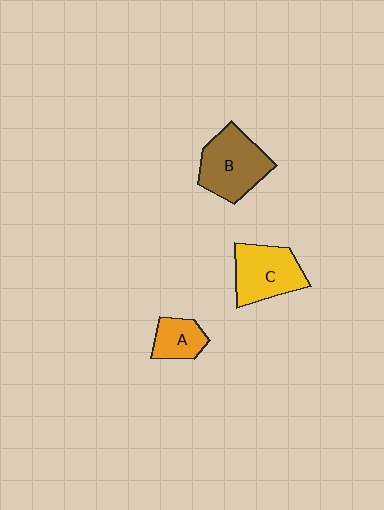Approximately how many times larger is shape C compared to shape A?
Approximately 1.8 times.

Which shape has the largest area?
Shape B (brown).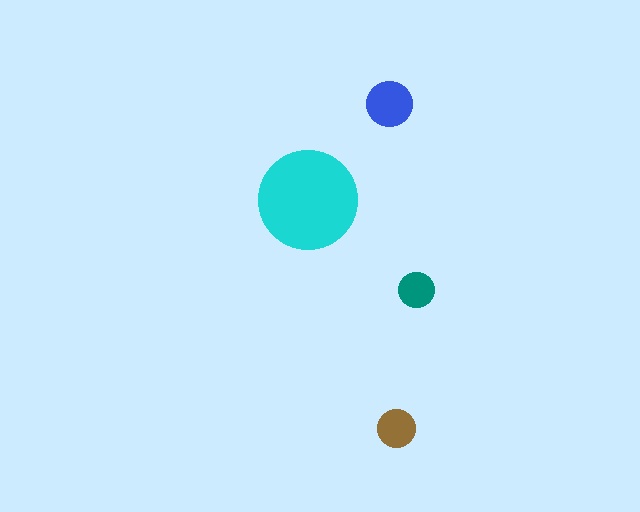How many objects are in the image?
There are 4 objects in the image.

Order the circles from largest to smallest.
the cyan one, the blue one, the brown one, the teal one.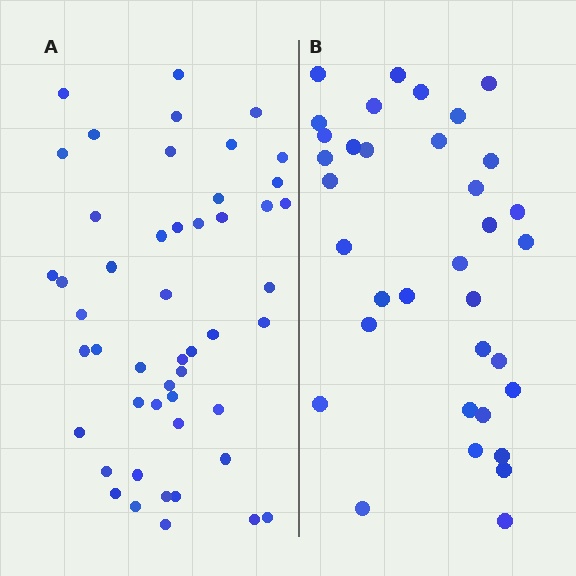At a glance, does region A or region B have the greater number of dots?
Region A (the left region) has more dots.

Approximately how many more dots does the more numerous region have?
Region A has approximately 15 more dots than region B.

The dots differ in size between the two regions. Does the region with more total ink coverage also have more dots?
No. Region B has more total ink coverage because its dots are larger, but region A actually contains more individual dots. Total area can be misleading — the number of items is what matters here.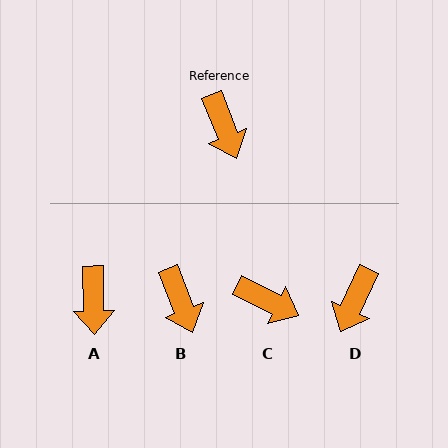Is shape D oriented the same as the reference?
No, it is off by about 46 degrees.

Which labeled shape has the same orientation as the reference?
B.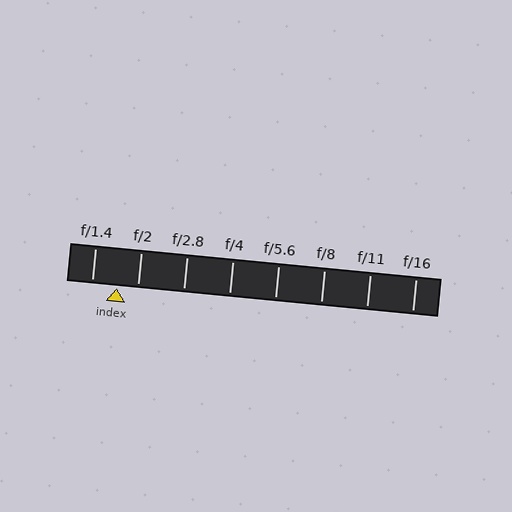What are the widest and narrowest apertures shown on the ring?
The widest aperture shown is f/1.4 and the narrowest is f/16.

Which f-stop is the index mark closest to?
The index mark is closest to f/2.